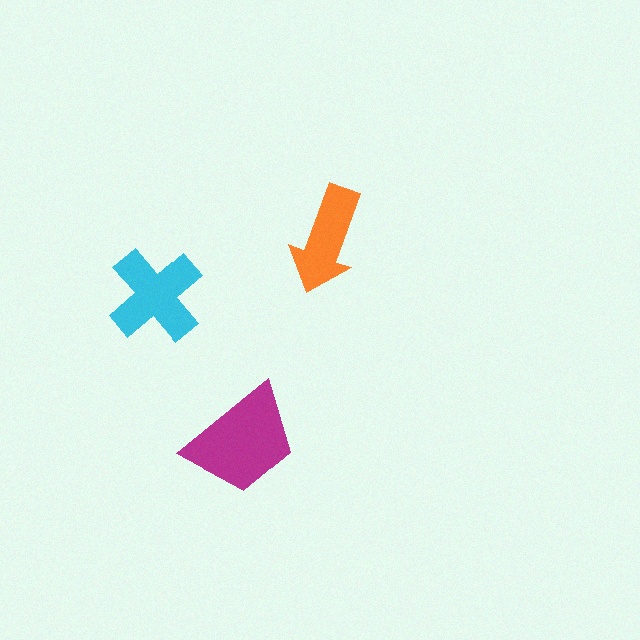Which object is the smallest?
The orange arrow.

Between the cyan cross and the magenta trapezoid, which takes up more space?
The magenta trapezoid.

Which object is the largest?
The magenta trapezoid.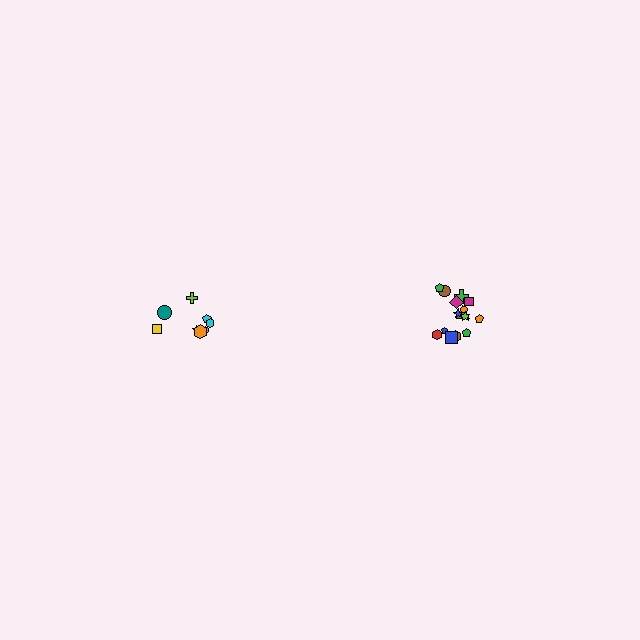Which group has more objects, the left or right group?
The right group.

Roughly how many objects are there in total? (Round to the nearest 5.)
Roughly 25 objects in total.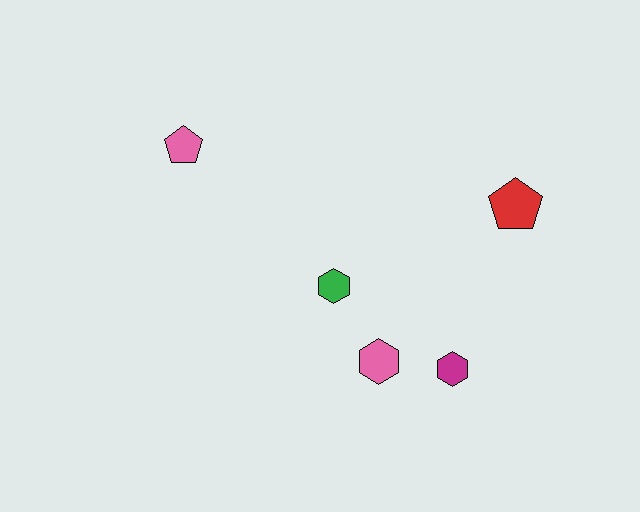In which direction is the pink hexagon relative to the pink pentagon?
The pink hexagon is below the pink pentagon.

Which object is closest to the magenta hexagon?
The pink hexagon is closest to the magenta hexagon.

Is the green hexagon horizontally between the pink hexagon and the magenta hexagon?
No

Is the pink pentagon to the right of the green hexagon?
No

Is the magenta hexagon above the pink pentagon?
No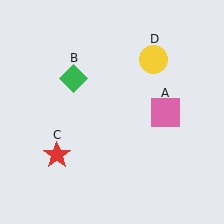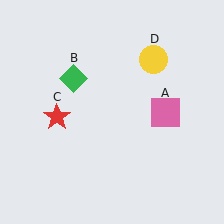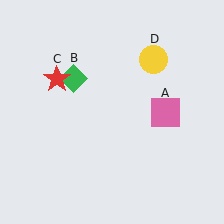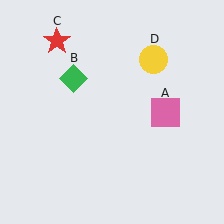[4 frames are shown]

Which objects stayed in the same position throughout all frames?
Pink square (object A) and green diamond (object B) and yellow circle (object D) remained stationary.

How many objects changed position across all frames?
1 object changed position: red star (object C).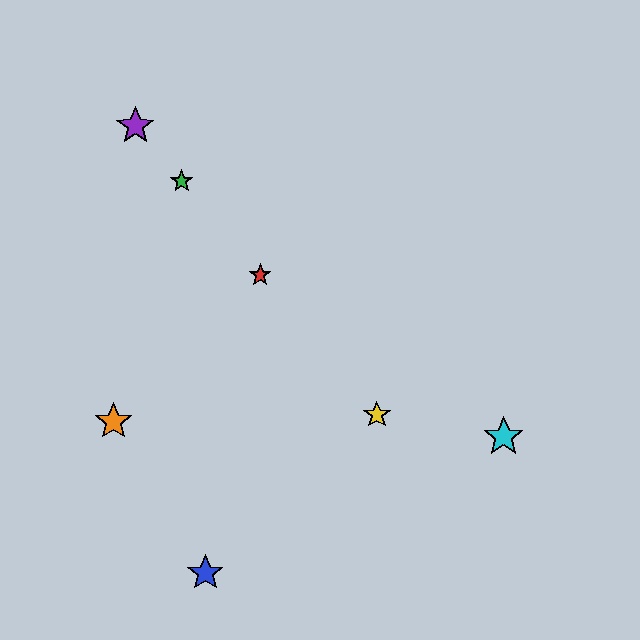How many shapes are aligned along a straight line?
4 shapes (the red star, the green star, the yellow star, the purple star) are aligned along a straight line.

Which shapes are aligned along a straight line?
The red star, the green star, the yellow star, the purple star are aligned along a straight line.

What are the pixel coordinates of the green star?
The green star is at (182, 181).